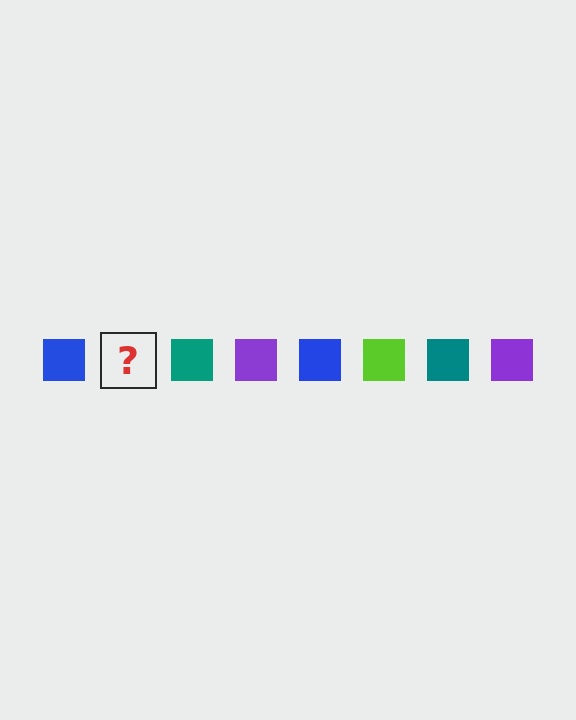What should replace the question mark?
The question mark should be replaced with a lime square.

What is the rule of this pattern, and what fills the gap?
The rule is that the pattern cycles through blue, lime, teal, purple squares. The gap should be filled with a lime square.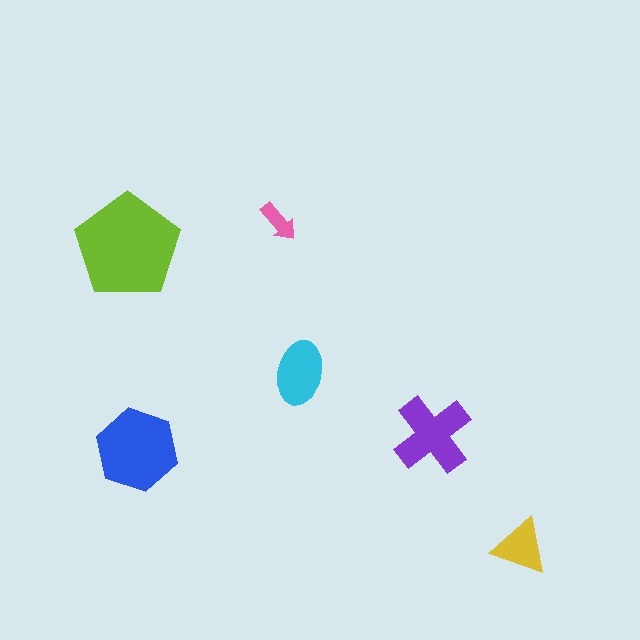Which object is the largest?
The lime pentagon.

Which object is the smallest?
The pink arrow.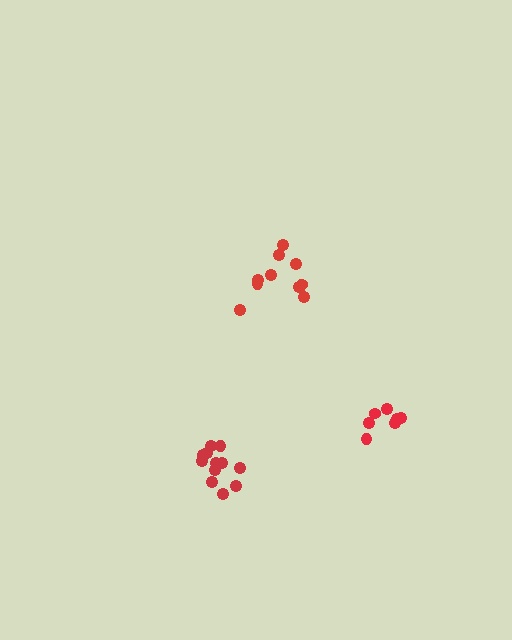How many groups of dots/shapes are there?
There are 3 groups.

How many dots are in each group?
Group 1: 7 dots, Group 2: 12 dots, Group 3: 12 dots (31 total).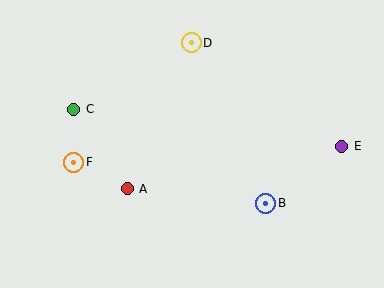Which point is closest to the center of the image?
Point A at (127, 189) is closest to the center.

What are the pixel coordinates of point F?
Point F is at (74, 162).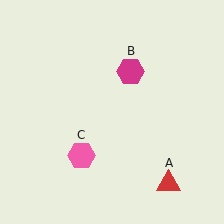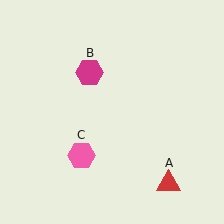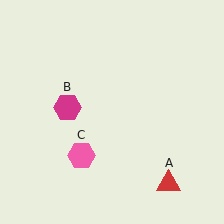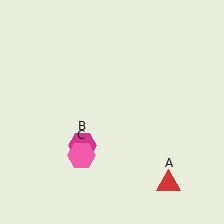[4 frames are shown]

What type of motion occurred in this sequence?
The magenta hexagon (object B) rotated counterclockwise around the center of the scene.